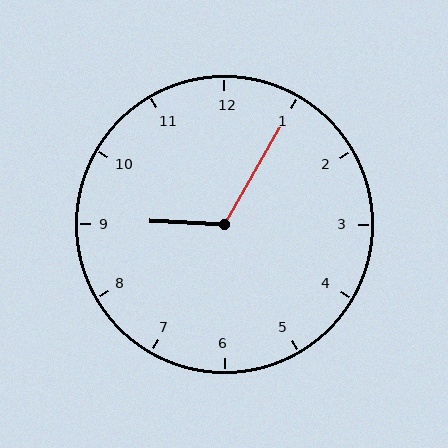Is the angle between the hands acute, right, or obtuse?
It is obtuse.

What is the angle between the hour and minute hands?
Approximately 118 degrees.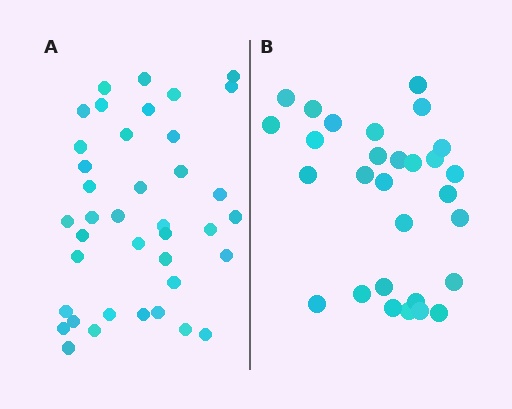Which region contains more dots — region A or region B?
Region A (the left region) has more dots.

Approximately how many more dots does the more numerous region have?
Region A has roughly 10 or so more dots than region B.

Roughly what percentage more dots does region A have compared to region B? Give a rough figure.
About 35% more.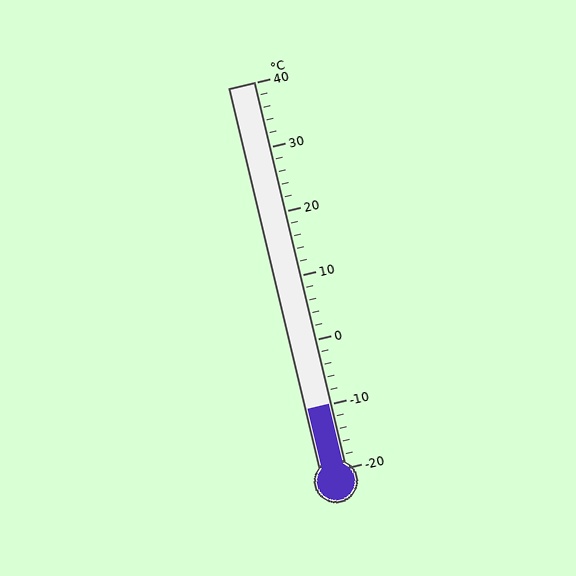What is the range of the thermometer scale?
The thermometer scale ranges from -20°C to 40°C.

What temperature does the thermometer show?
The thermometer shows approximately -10°C.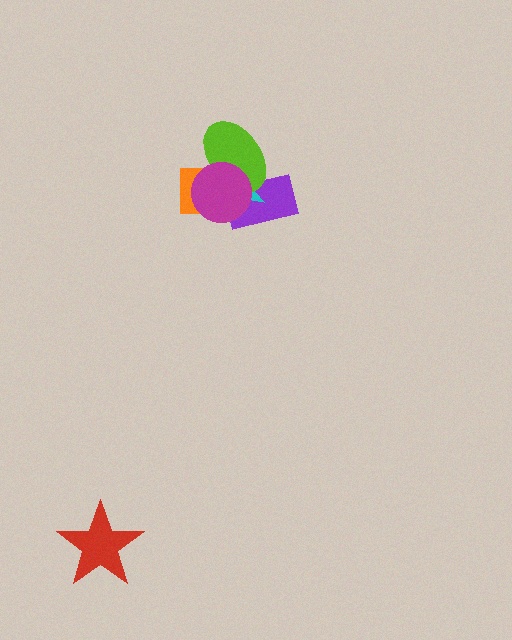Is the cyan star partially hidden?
Yes, it is partially covered by another shape.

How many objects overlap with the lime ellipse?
4 objects overlap with the lime ellipse.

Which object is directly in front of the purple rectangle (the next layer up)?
The cyan star is directly in front of the purple rectangle.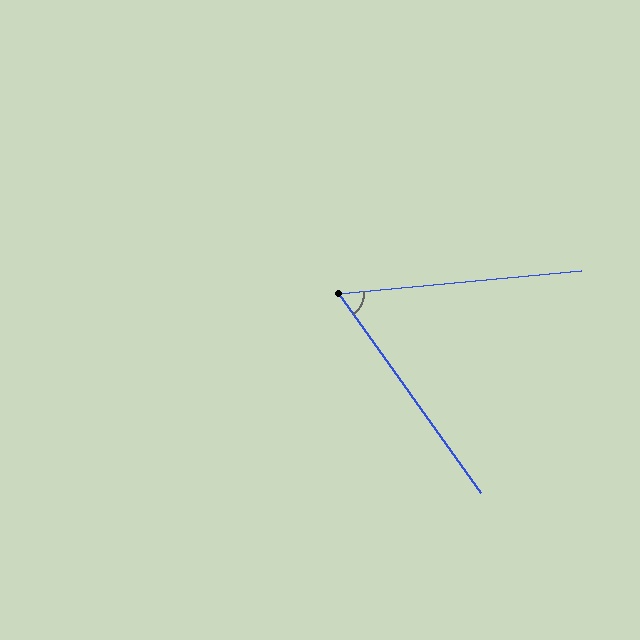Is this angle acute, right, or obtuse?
It is acute.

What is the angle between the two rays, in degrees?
Approximately 60 degrees.